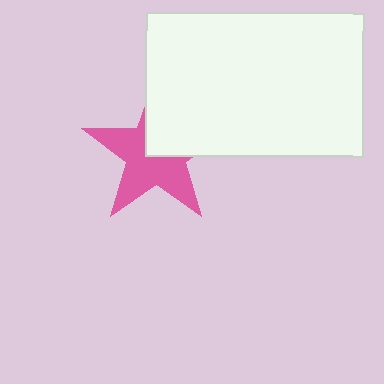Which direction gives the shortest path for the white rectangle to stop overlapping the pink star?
Moving toward the upper-right gives the shortest separation.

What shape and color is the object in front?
The object in front is a white rectangle.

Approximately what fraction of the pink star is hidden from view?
Roughly 40% of the pink star is hidden behind the white rectangle.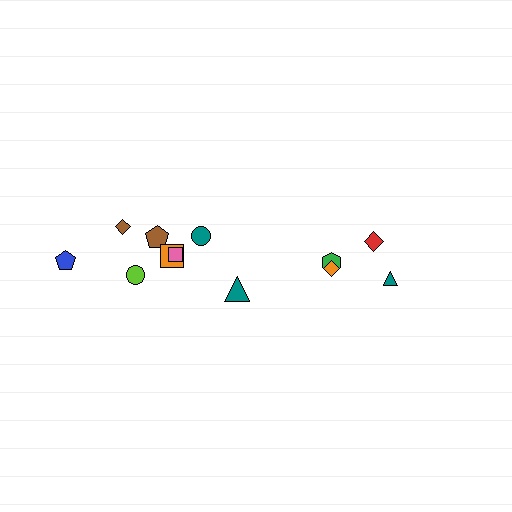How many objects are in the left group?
There are 8 objects.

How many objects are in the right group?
There are 4 objects.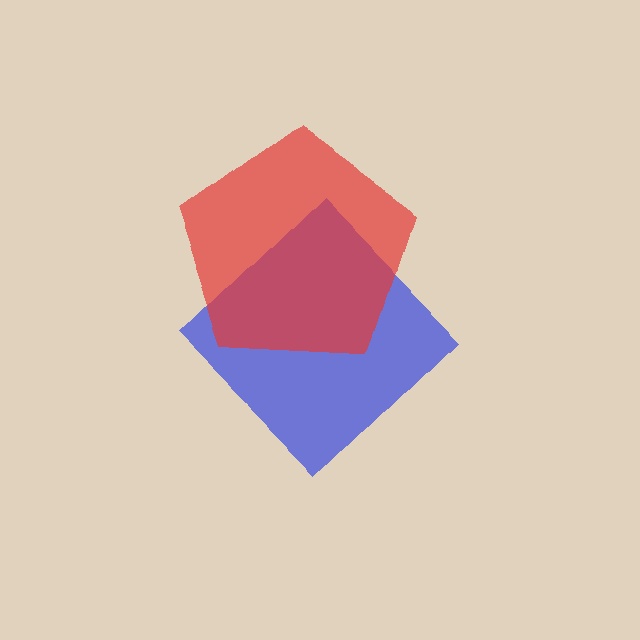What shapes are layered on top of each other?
The layered shapes are: a blue diamond, a red pentagon.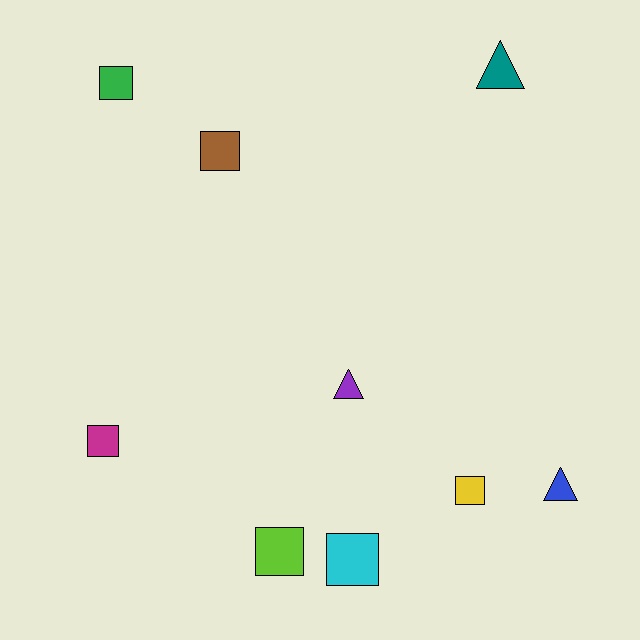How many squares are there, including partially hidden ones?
There are 6 squares.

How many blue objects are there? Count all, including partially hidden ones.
There is 1 blue object.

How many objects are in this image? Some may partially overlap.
There are 9 objects.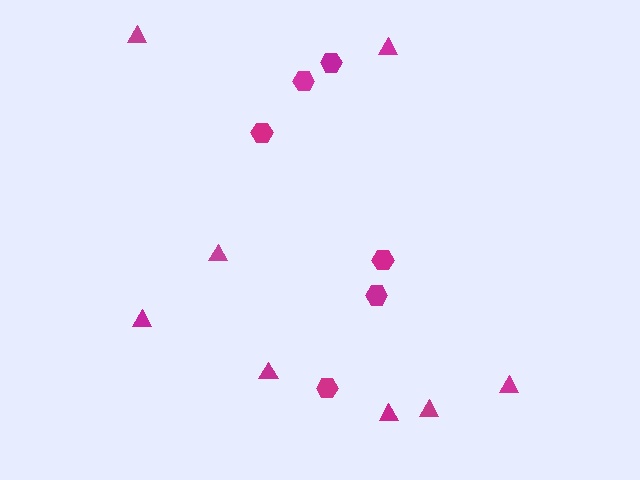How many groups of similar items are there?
There are 2 groups: one group of hexagons (6) and one group of triangles (8).